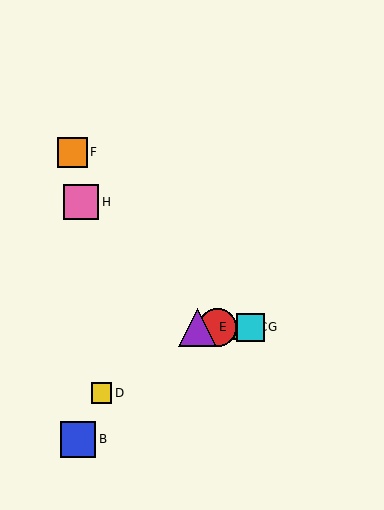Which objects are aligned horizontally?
Objects A, C, E, G are aligned horizontally.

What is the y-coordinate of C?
Object C is at y≈327.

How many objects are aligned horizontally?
4 objects (A, C, E, G) are aligned horizontally.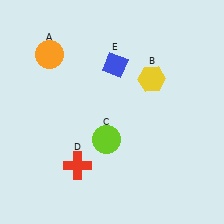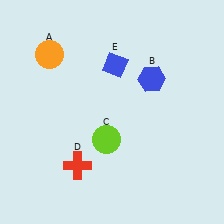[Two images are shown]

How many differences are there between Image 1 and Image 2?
There is 1 difference between the two images.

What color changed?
The hexagon (B) changed from yellow in Image 1 to blue in Image 2.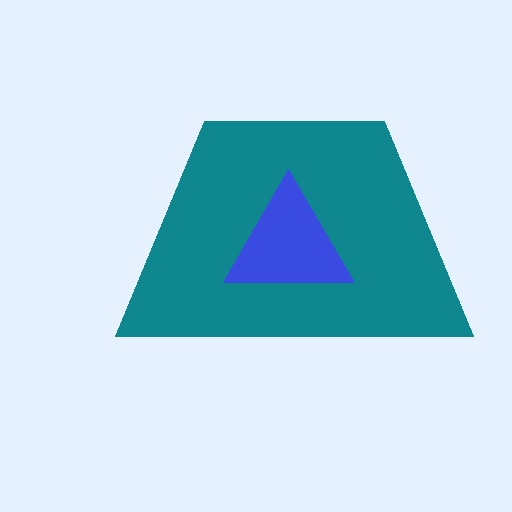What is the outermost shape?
The teal trapezoid.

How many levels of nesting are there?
2.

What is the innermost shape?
The blue triangle.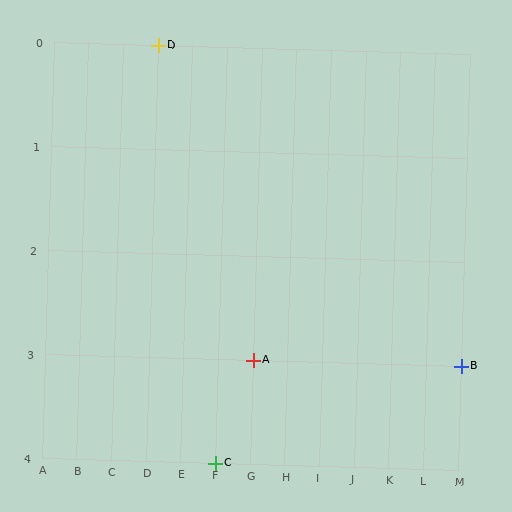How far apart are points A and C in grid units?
Points A and C are 1 column and 1 row apart (about 1.4 grid units diagonally).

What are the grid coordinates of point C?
Point C is at grid coordinates (F, 4).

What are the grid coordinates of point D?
Point D is at grid coordinates (D, 0).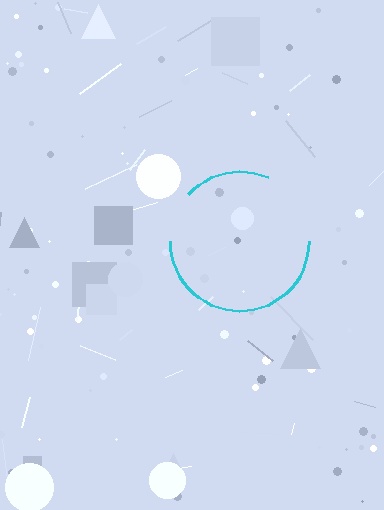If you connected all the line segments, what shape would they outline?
They would outline a circle.